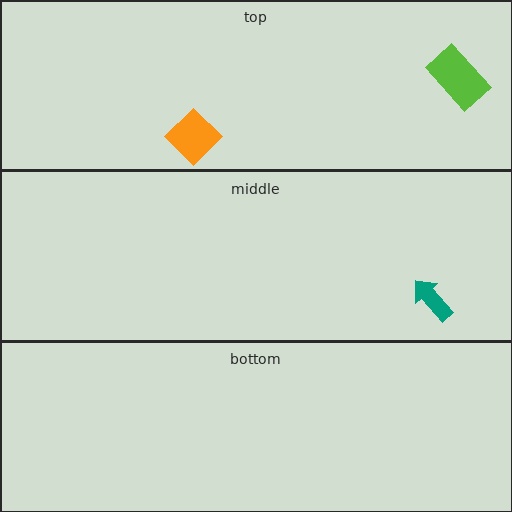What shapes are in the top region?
The lime rectangle, the orange diamond.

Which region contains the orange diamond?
The top region.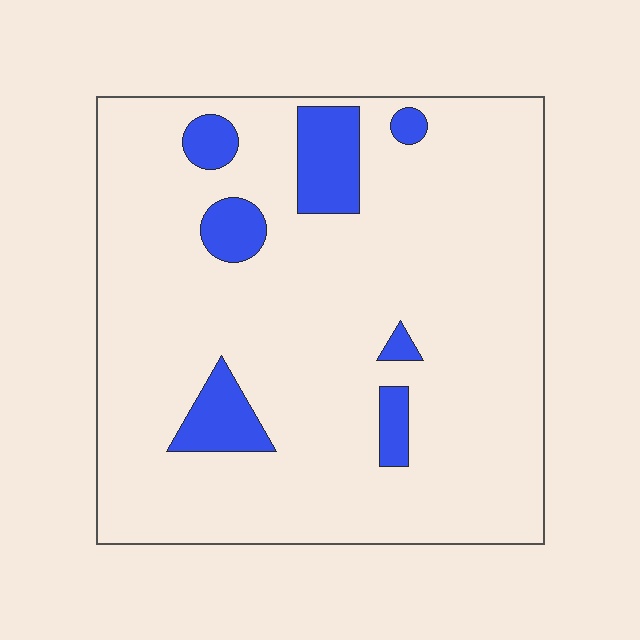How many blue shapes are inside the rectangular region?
7.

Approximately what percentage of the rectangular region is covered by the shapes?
Approximately 10%.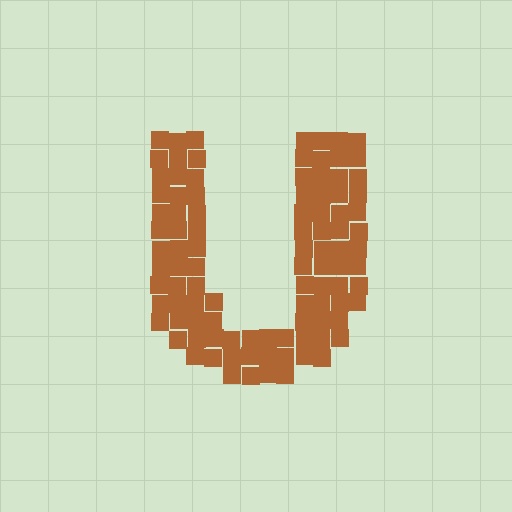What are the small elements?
The small elements are squares.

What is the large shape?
The large shape is the letter U.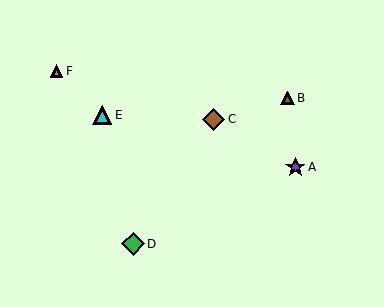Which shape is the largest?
The green diamond (labeled D) is the largest.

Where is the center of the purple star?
The center of the purple star is at (295, 167).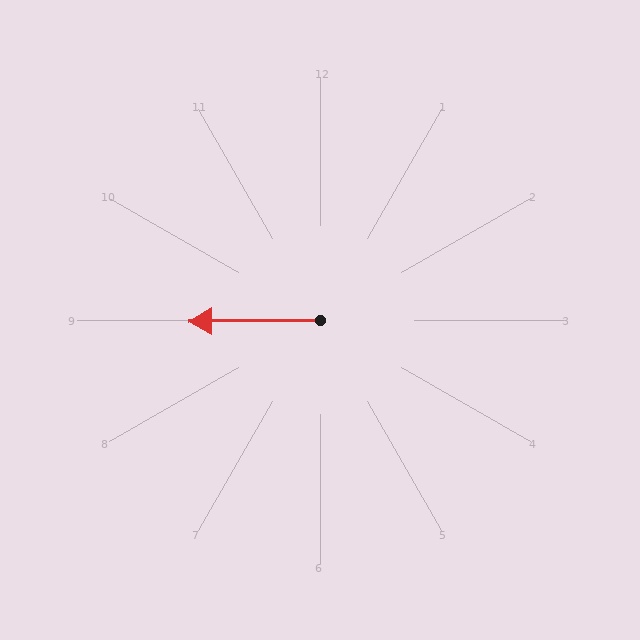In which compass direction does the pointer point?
West.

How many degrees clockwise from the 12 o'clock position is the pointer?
Approximately 269 degrees.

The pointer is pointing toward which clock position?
Roughly 9 o'clock.